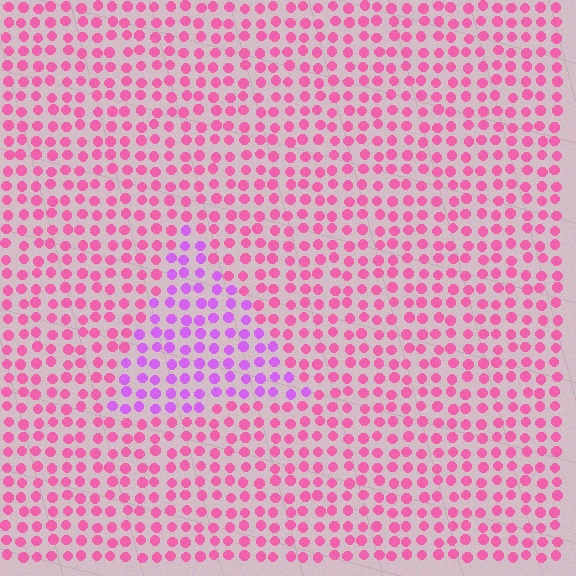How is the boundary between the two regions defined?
The boundary is defined purely by a slight shift in hue (about 41 degrees). Spacing, size, and orientation are identical on both sides.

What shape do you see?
I see a triangle.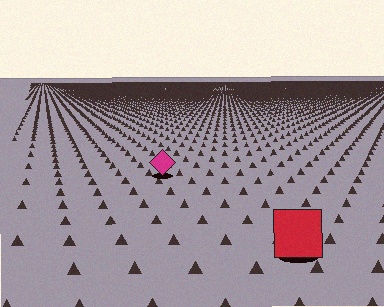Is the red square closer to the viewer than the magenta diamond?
Yes. The red square is closer — you can tell from the texture gradient: the ground texture is coarser near it.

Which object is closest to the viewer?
The red square is closest. The texture marks near it are larger and more spread out.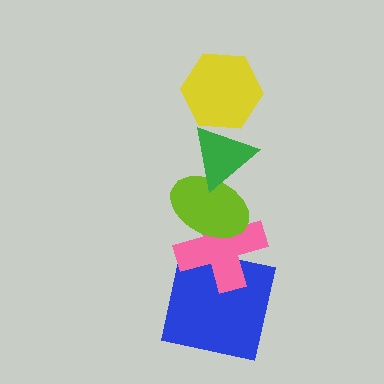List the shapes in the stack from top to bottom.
From top to bottom: the yellow hexagon, the green triangle, the lime ellipse, the pink cross, the blue square.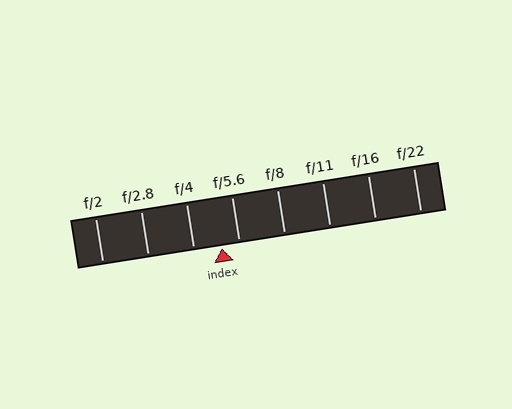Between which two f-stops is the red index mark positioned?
The index mark is between f/4 and f/5.6.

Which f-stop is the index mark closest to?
The index mark is closest to f/5.6.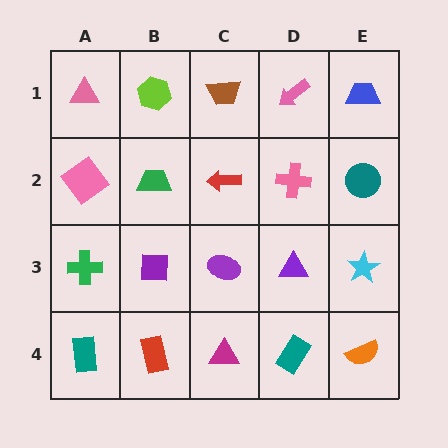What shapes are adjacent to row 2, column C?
A brown trapezoid (row 1, column C), a purple ellipse (row 3, column C), a green trapezoid (row 2, column B), a pink cross (row 2, column D).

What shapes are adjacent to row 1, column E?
A teal circle (row 2, column E), a pink arrow (row 1, column D).